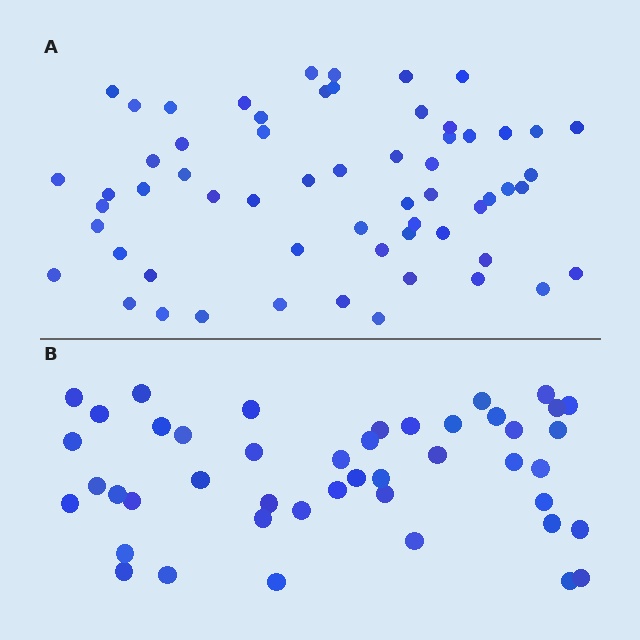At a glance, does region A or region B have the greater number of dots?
Region A (the top region) has more dots.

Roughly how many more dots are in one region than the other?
Region A has approximately 15 more dots than region B.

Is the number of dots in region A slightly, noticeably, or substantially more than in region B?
Region A has noticeably more, but not dramatically so. The ratio is roughly 1.3 to 1.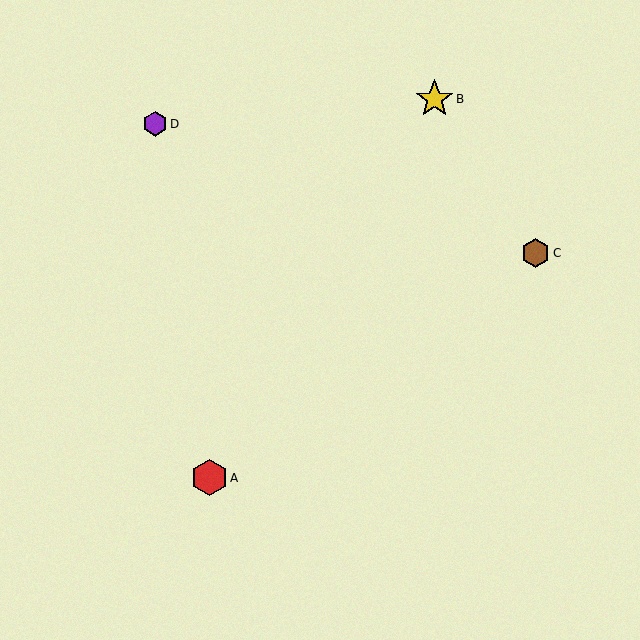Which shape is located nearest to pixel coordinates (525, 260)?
The brown hexagon (labeled C) at (536, 253) is nearest to that location.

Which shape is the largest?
The yellow star (labeled B) is the largest.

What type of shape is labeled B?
Shape B is a yellow star.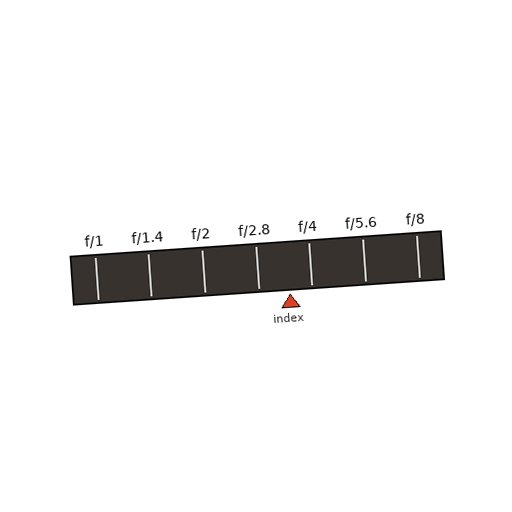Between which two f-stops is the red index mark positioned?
The index mark is between f/2.8 and f/4.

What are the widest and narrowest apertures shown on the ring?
The widest aperture shown is f/1 and the narrowest is f/8.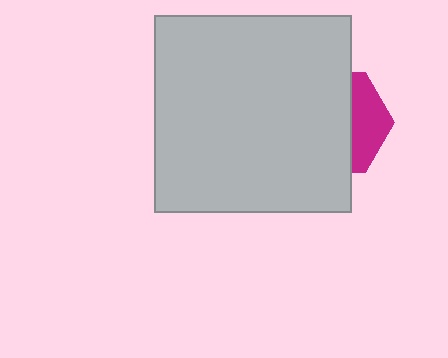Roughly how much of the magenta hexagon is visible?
A small part of it is visible (roughly 33%).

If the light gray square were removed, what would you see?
You would see the complete magenta hexagon.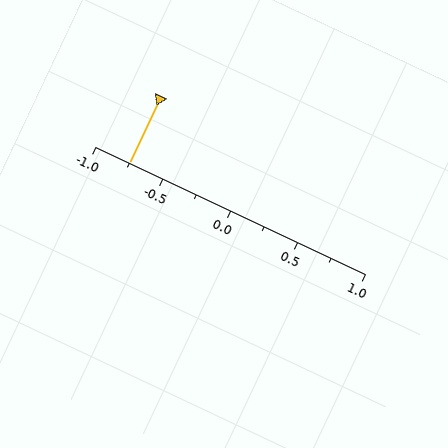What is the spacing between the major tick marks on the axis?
The major ticks are spaced 0.5 apart.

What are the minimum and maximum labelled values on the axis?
The axis runs from -1.0 to 1.0.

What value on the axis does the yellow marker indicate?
The marker indicates approximately -0.75.